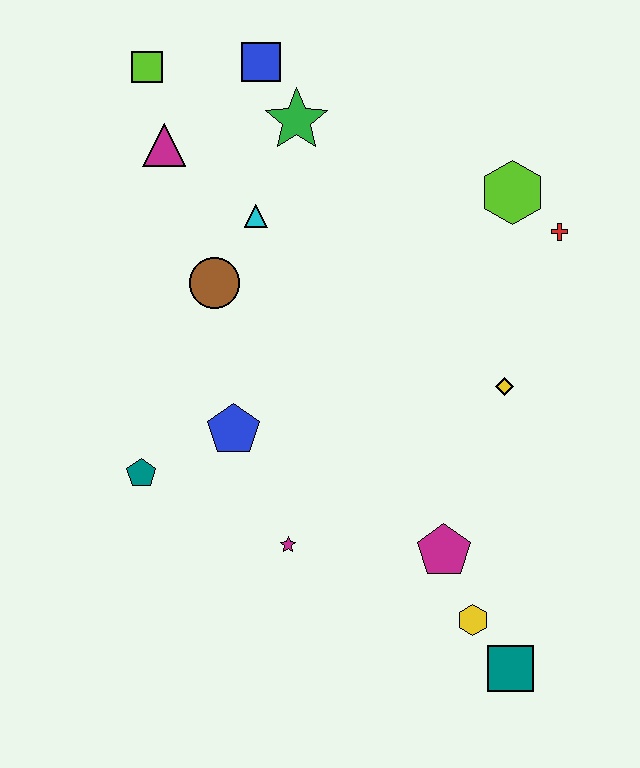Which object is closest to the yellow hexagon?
The teal square is closest to the yellow hexagon.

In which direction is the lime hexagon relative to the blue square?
The lime hexagon is to the right of the blue square.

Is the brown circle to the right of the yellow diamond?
No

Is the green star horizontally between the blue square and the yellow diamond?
Yes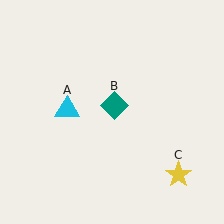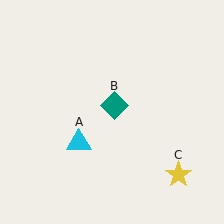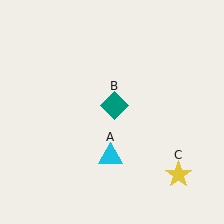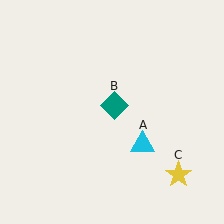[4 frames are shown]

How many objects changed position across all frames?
1 object changed position: cyan triangle (object A).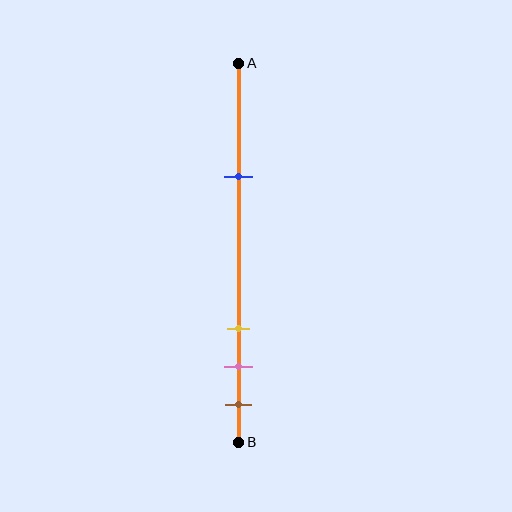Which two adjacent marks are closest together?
The pink and brown marks are the closest adjacent pair.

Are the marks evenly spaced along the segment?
No, the marks are not evenly spaced.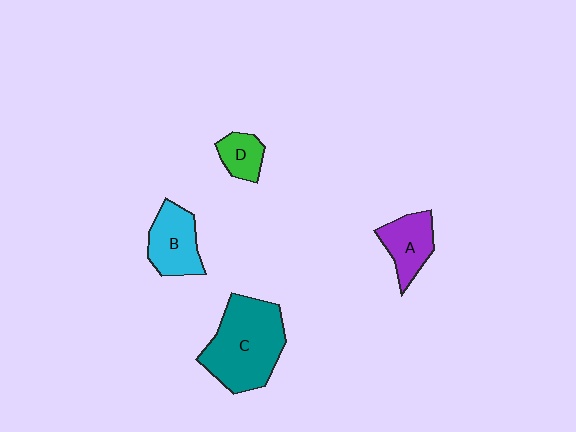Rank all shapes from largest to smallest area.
From largest to smallest: C (teal), B (cyan), A (purple), D (green).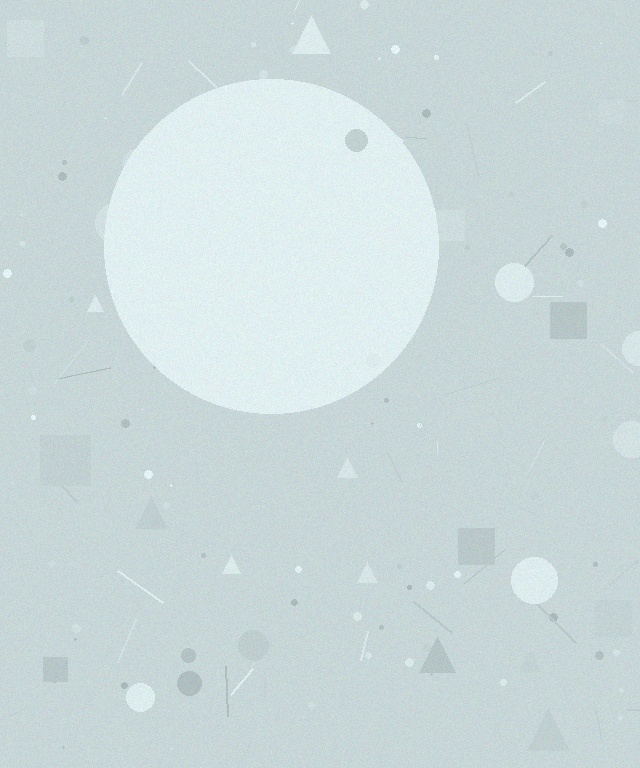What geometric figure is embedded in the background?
A circle is embedded in the background.